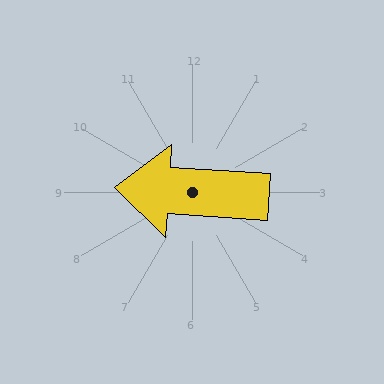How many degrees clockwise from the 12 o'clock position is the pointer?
Approximately 274 degrees.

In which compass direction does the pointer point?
West.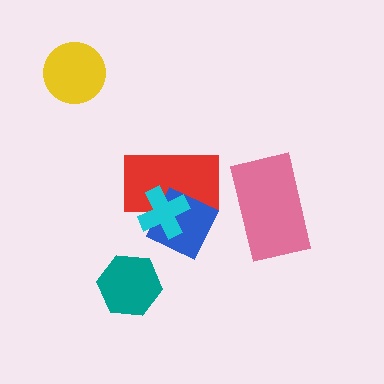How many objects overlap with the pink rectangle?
0 objects overlap with the pink rectangle.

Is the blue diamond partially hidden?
Yes, it is partially covered by another shape.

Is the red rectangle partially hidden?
Yes, it is partially covered by another shape.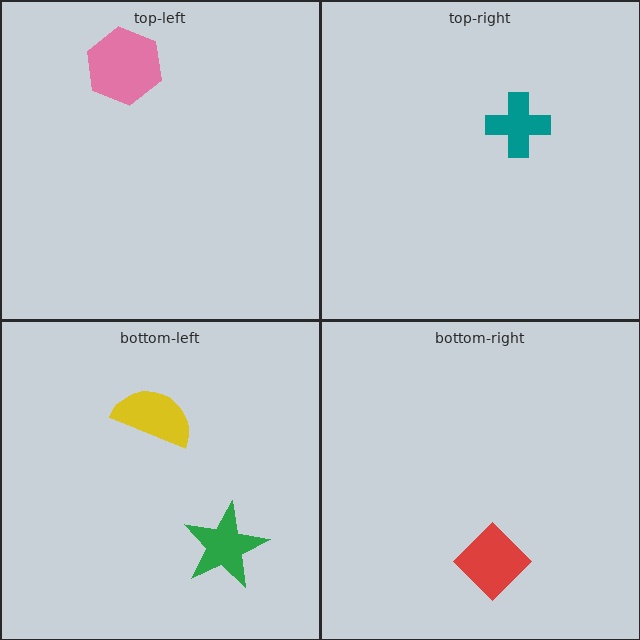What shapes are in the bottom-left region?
The yellow semicircle, the green star.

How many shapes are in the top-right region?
1.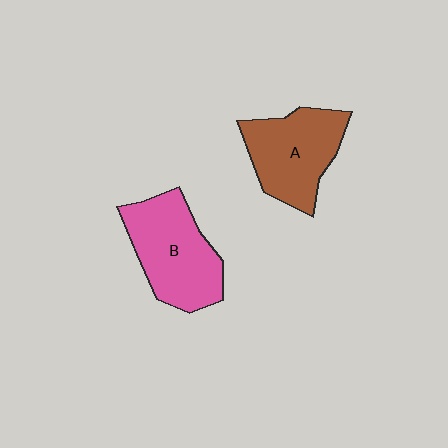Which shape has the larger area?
Shape B (pink).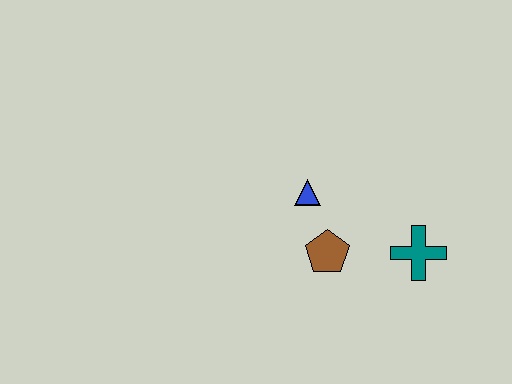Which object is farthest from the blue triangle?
The teal cross is farthest from the blue triangle.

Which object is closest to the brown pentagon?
The blue triangle is closest to the brown pentagon.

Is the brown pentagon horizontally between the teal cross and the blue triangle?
Yes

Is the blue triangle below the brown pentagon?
No